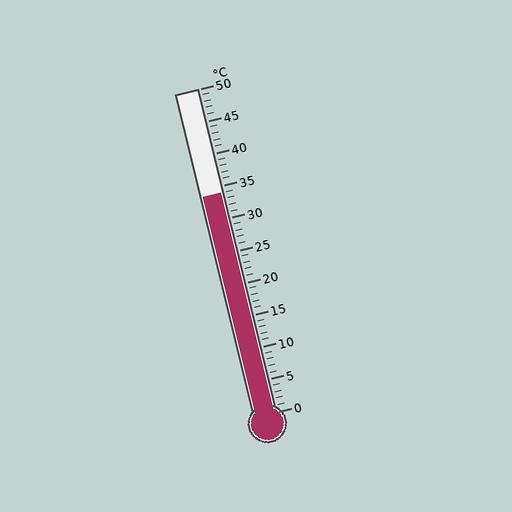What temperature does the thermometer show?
The thermometer shows approximately 34°C.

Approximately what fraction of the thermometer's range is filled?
The thermometer is filled to approximately 70% of its range.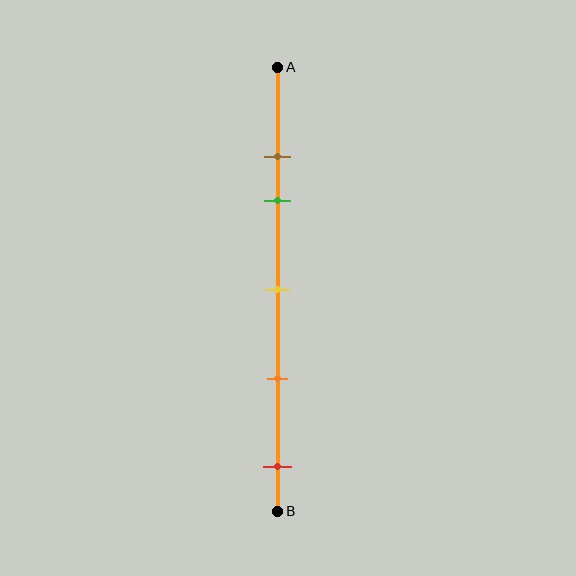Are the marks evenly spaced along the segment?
No, the marks are not evenly spaced.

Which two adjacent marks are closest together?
The brown and green marks are the closest adjacent pair.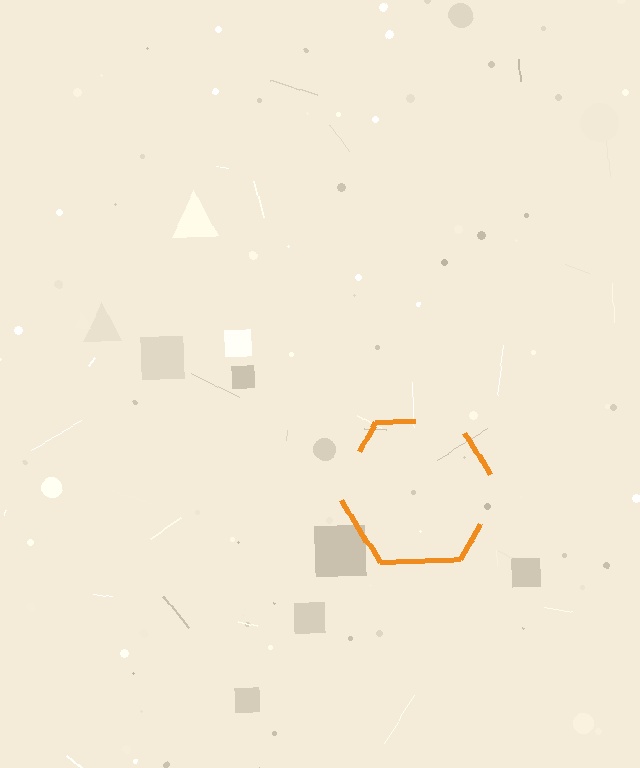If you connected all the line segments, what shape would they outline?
They would outline a hexagon.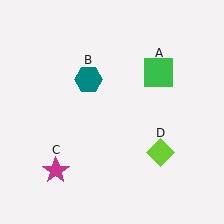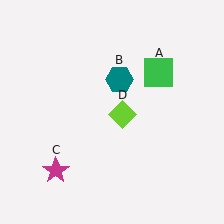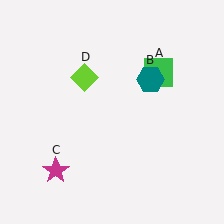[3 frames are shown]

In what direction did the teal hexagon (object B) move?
The teal hexagon (object B) moved right.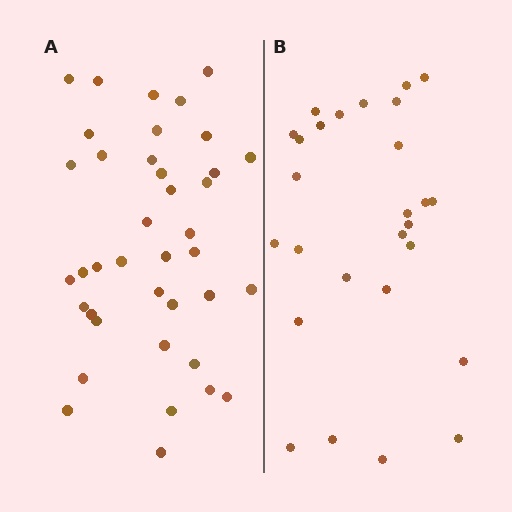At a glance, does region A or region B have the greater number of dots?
Region A (the left region) has more dots.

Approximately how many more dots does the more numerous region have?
Region A has roughly 12 or so more dots than region B.